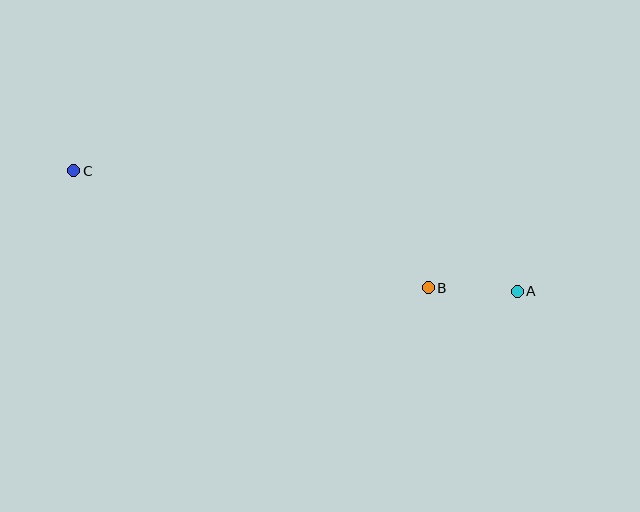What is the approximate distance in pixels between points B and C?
The distance between B and C is approximately 373 pixels.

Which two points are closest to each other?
Points A and B are closest to each other.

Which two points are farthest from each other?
Points A and C are farthest from each other.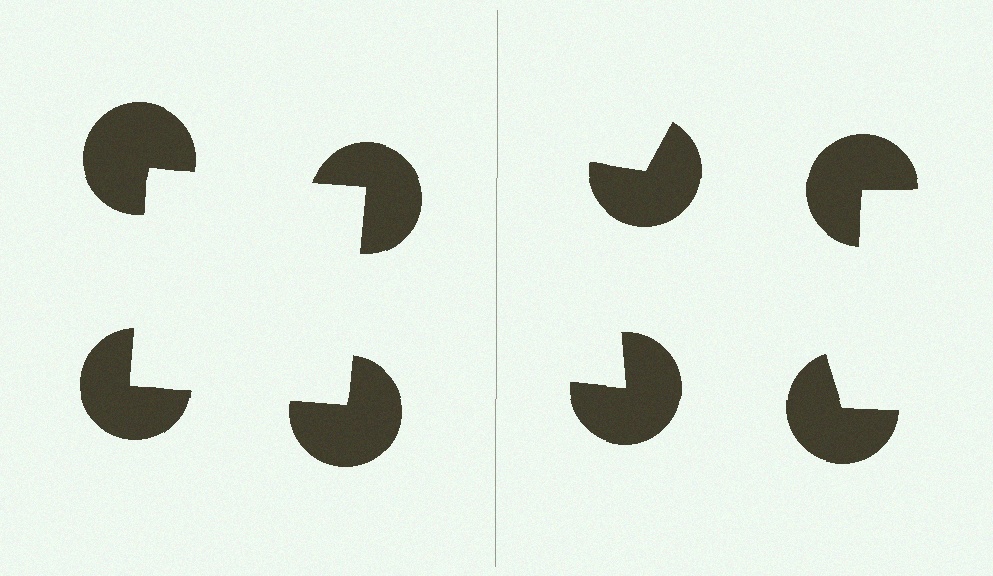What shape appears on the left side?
An illusory square.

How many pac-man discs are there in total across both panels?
8 — 4 on each side.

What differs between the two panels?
The pac-man discs are positioned identically on both sides; only the wedge orientations differ. On the left they align to a square; on the right they are misaligned.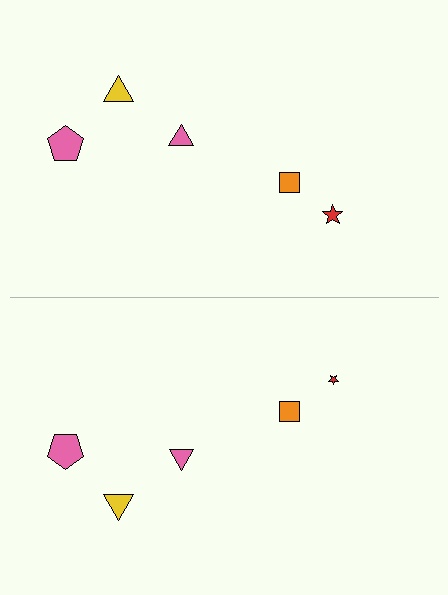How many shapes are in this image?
There are 10 shapes in this image.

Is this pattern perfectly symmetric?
No, the pattern is not perfectly symmetric. The red star on the bottom side has a different size than its mirror counterpart.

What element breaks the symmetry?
The red star on the bottom side has a different size than its mirror counterpart.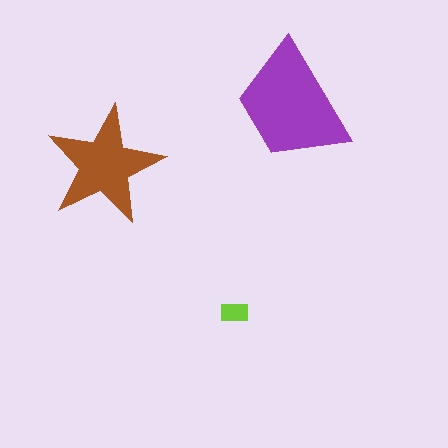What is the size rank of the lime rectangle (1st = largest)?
3rd.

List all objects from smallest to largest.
The lime rectangle, the brown star, the purple trapezoid.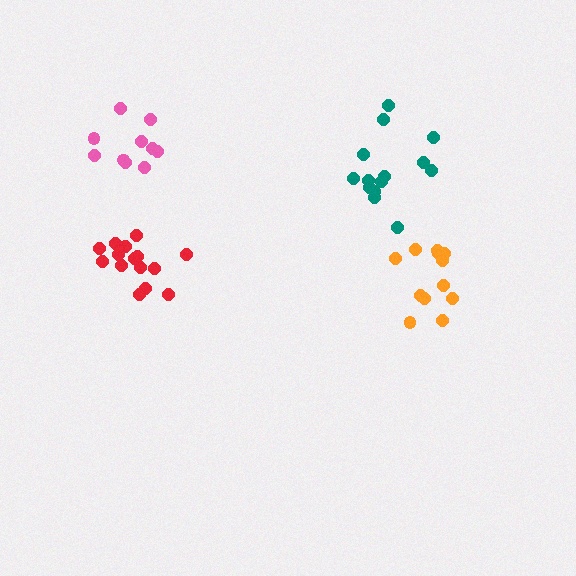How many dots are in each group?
Group 1: 14 dots, Group 2: 10 dots, Group 3: 15 dots, Group 4: 12 dots (51 total).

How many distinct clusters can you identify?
There are 4 distinct clusters.